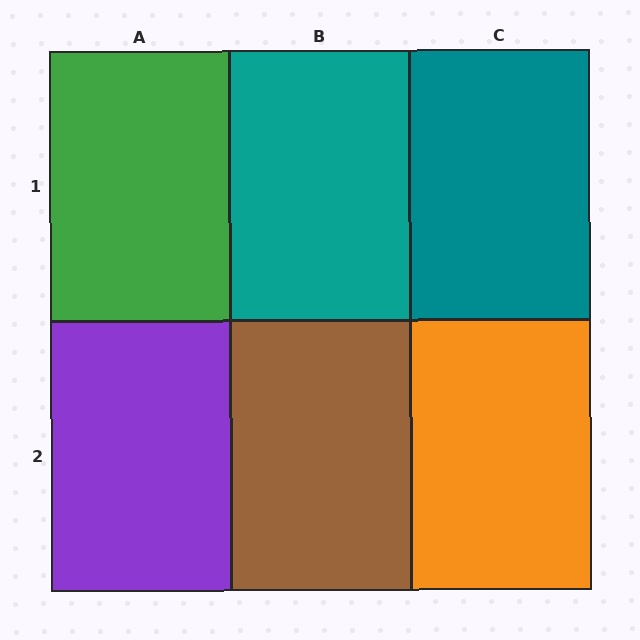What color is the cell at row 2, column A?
Purple.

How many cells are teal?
2 cells are teal.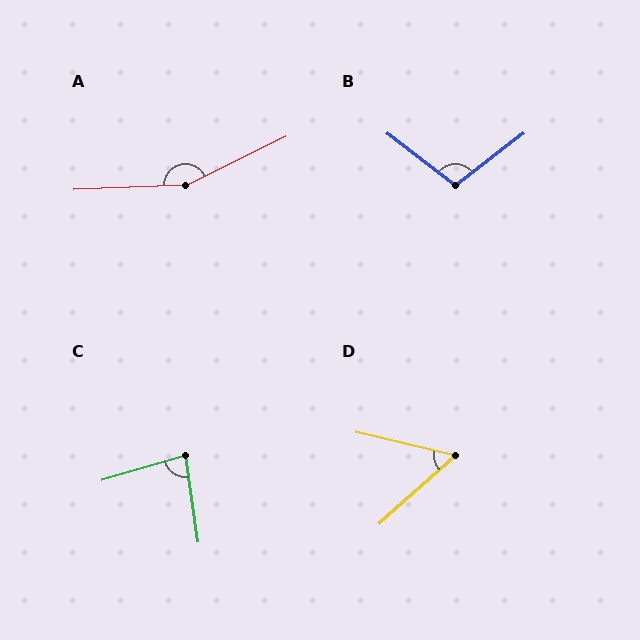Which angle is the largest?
A, at approximately 156 degrees.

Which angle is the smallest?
D, at approximately 55 degrees.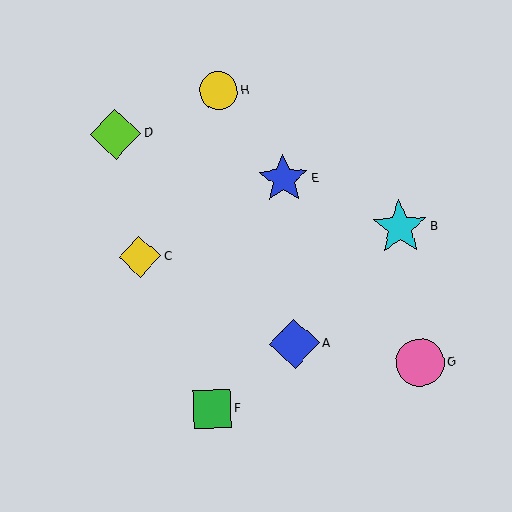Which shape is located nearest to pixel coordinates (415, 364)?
The pink circle (labeled G) at (420, 362) is nearest to that location.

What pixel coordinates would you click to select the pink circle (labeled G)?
Click at (420, 362) to select the pink circle G.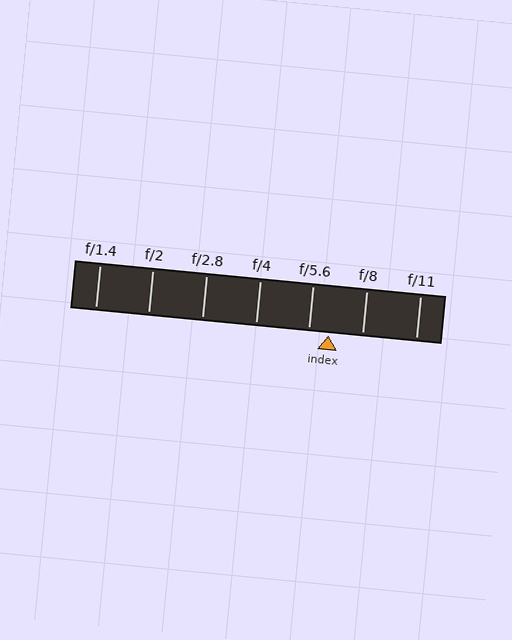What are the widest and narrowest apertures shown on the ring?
The widest aperture shown is f/1.4 and the narrowest is f/11.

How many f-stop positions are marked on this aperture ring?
There are 7 f-stop positions marked.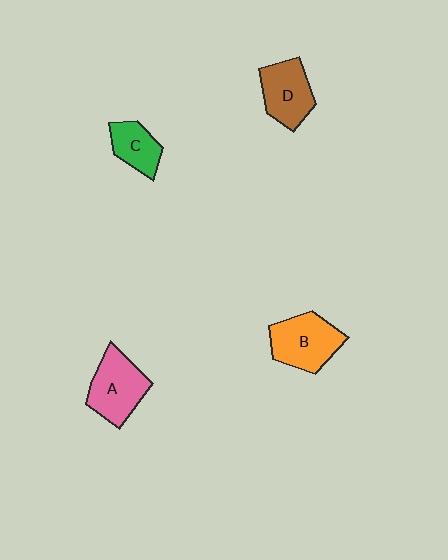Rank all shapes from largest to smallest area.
From largest to smallest: B (orange), A (pink), D (brown), C (green).